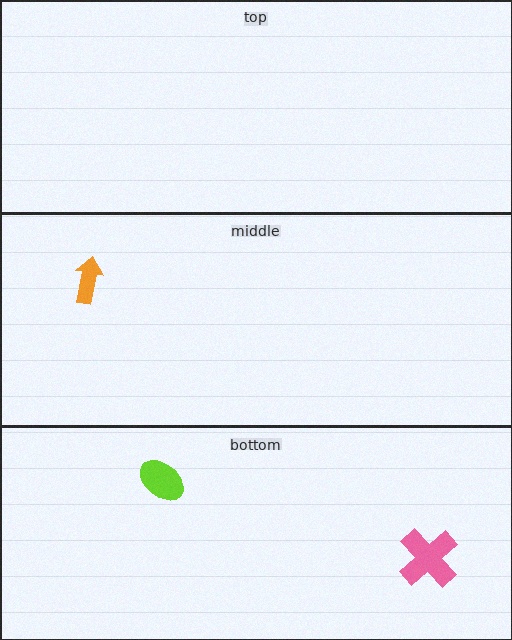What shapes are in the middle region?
The orange arrow.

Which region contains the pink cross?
The bottom region.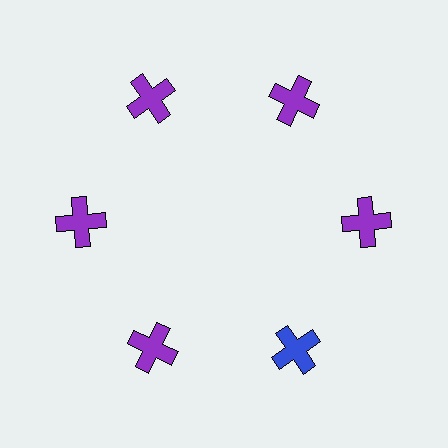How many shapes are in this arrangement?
There are 6 shapes arranged in a ring pattern.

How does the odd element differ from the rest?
It has a different color: blue instead of purple.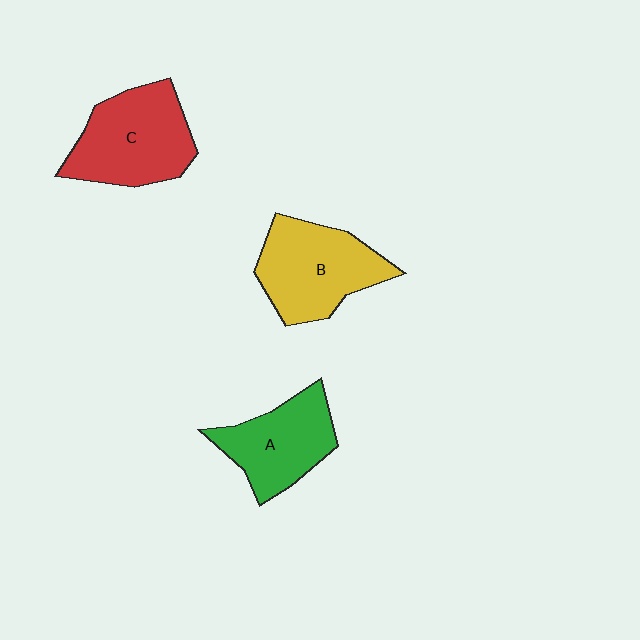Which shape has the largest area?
Shape C (red).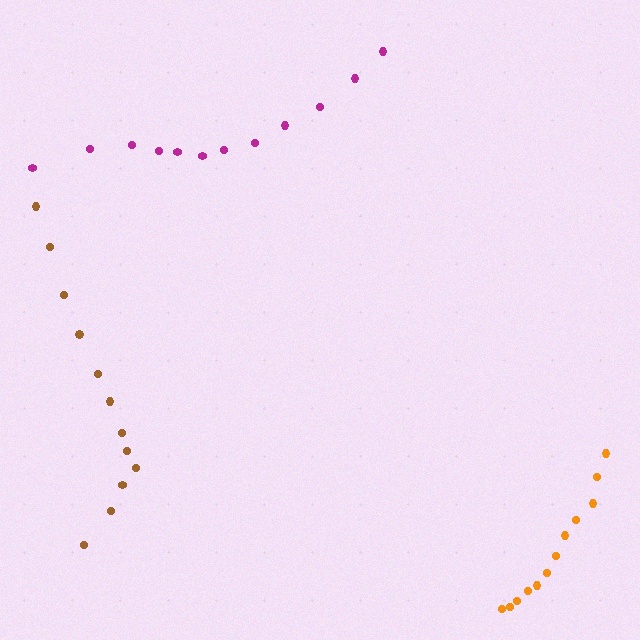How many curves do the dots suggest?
There are 3 distinct paths.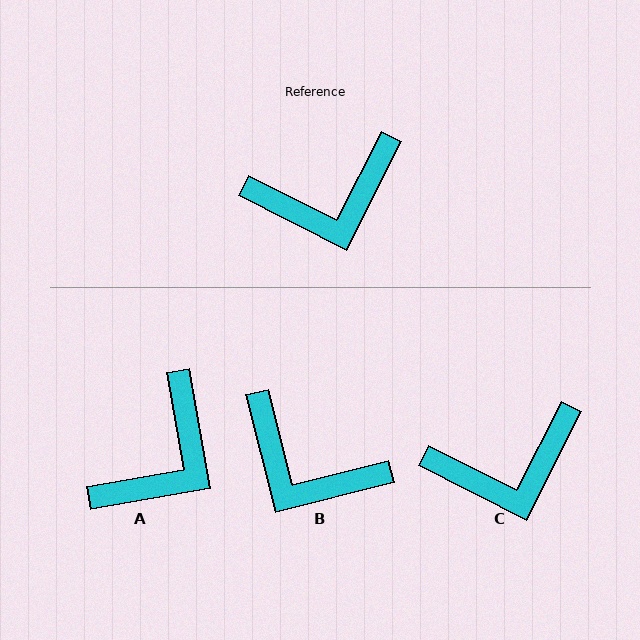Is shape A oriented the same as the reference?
No, it is off by about 37 degrees.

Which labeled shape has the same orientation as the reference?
C.